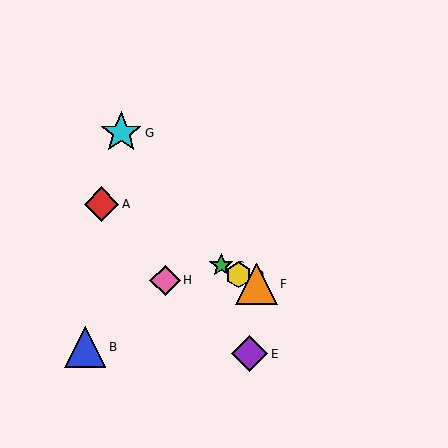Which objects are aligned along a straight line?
Objects A, C, D, F are aligned along a straight line.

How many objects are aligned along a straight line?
4 objects (A, C, D, F) are aligned along a straight line.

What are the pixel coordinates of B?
Object B is at (85, 347).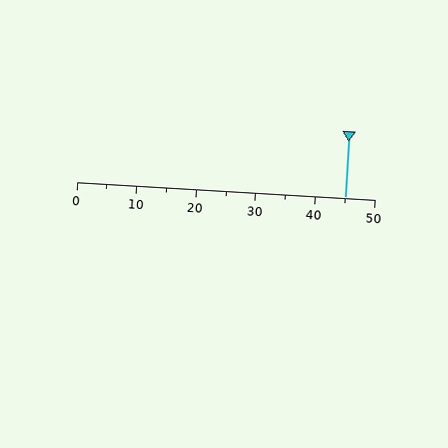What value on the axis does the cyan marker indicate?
The marker indicates approximately 45.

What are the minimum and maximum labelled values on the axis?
The axis runs from 0 to 50.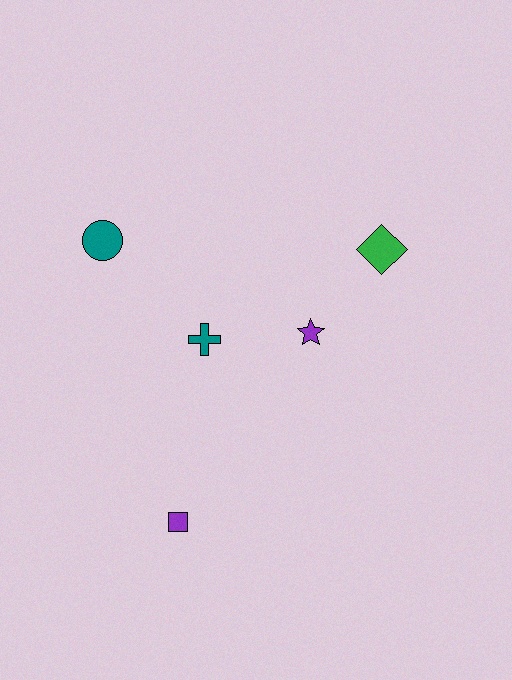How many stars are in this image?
There is 1 star.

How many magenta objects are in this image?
There are no magenta objects.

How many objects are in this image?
There are 5 objects.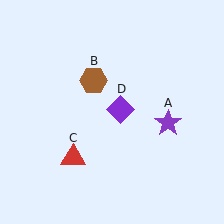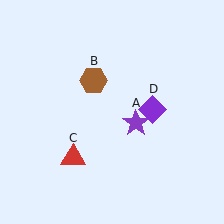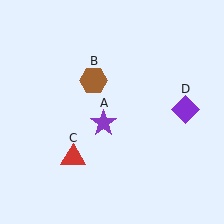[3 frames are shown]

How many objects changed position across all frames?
2 objects changed position: purple star (object A), purple diamond (object D).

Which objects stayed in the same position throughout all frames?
Brown hexagon (object B) and red triangle (object C) remained stationary.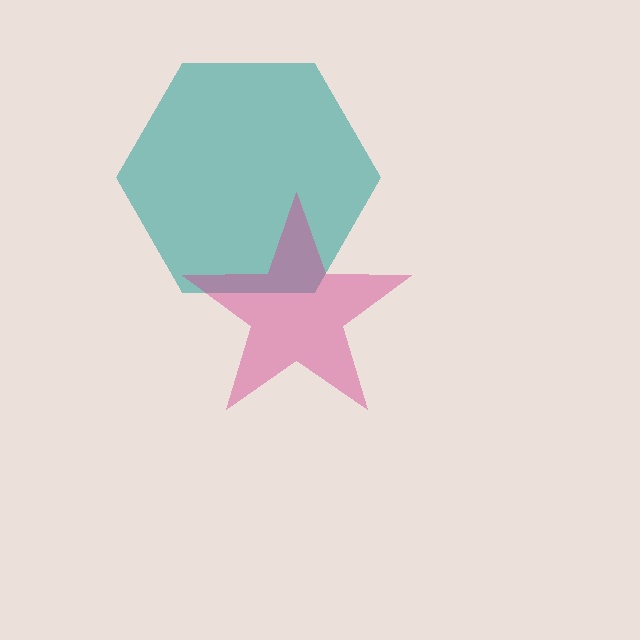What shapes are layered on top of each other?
The layered shapes are: a teal hexagon, a magenta star.